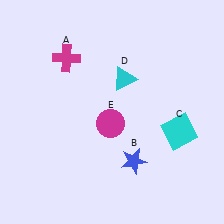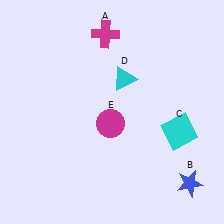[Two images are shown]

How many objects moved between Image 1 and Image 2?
2 objects moved between the two images.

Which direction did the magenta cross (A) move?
The magenta cross (A) moved right.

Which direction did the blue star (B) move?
The blue star (B) moved right.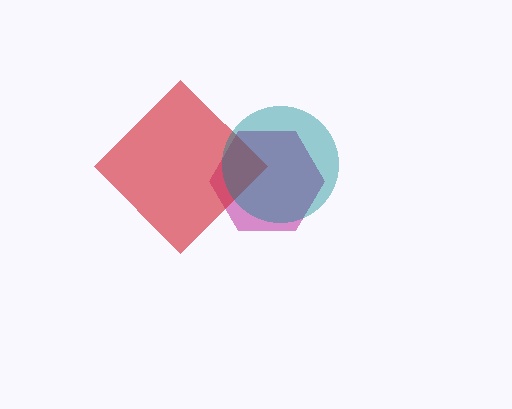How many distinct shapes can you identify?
There are 3 distinct shapes: a magenta hexagon, a red diamond, a teal circle.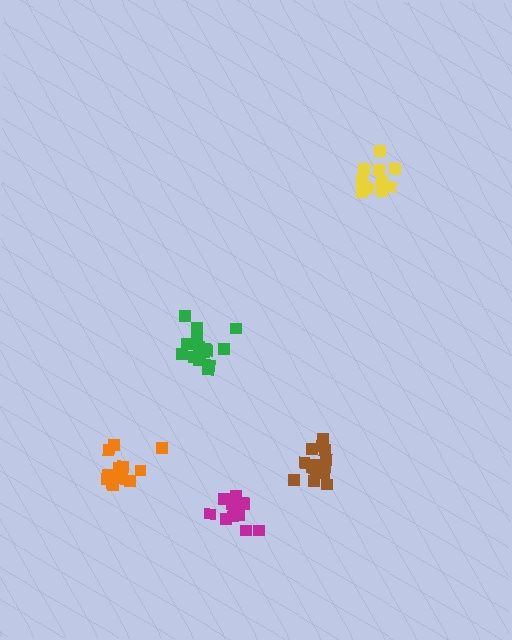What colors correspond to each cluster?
The clusters are colored: orange, green, brown, magenta, yellow.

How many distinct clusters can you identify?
There are 5 distinct clusters.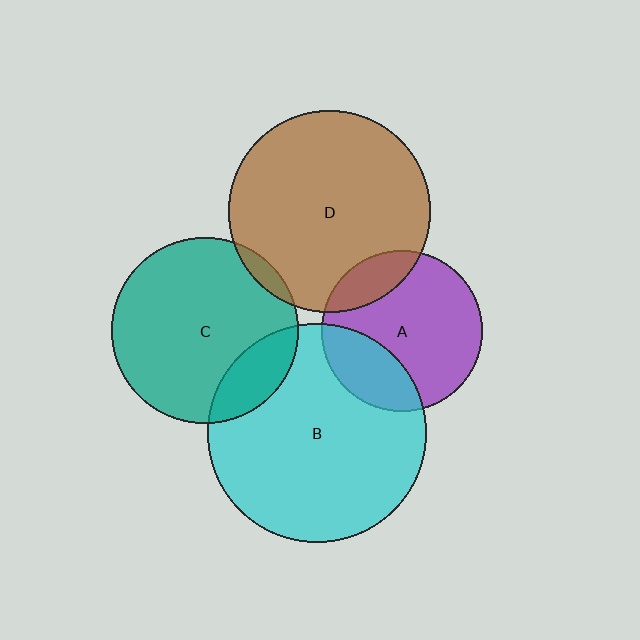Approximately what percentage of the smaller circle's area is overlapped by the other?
Approximately 5%.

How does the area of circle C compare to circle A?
Approximately 1.3 times.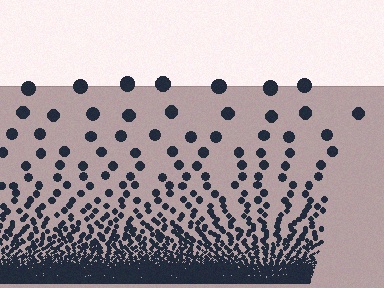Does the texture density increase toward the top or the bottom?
Density increases toward the bottom.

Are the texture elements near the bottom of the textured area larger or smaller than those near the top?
Smaller. The gradient is inverted — elements near the bottom are smaller and denser.